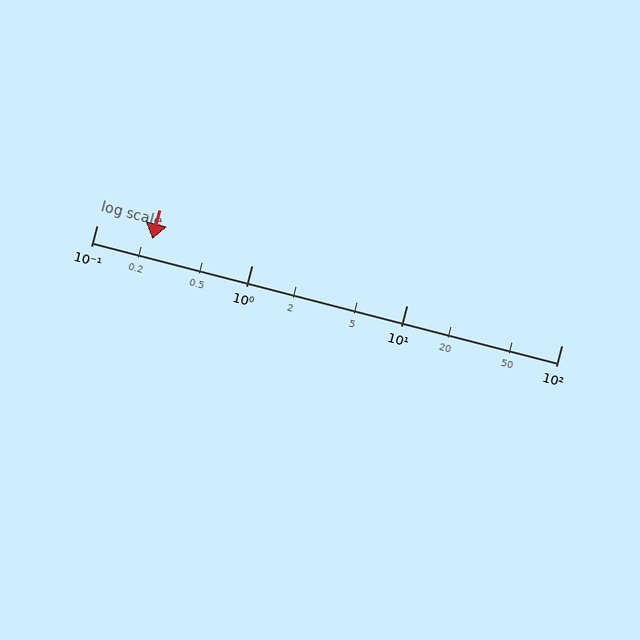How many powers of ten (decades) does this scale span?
The scale spans 3 decades, from 0.1 to 100.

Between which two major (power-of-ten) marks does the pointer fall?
The pointer is between 0.1 and 1.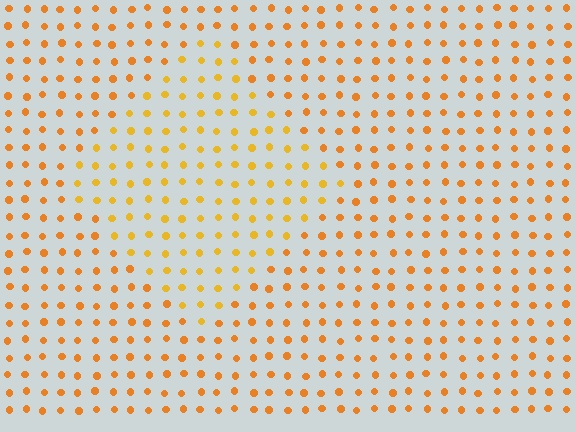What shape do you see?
I see a diamond.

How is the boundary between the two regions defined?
The boundary is defined purely by a slight shift in hue (about 17 degrees). Spacing, size, and orientation are identical on both sides.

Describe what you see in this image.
The image is filled with small orange elements in a uniform arrangement. A diamond-shaped region is visible where the elements are tinted to a slightly different hue, forming a subtle color boundary.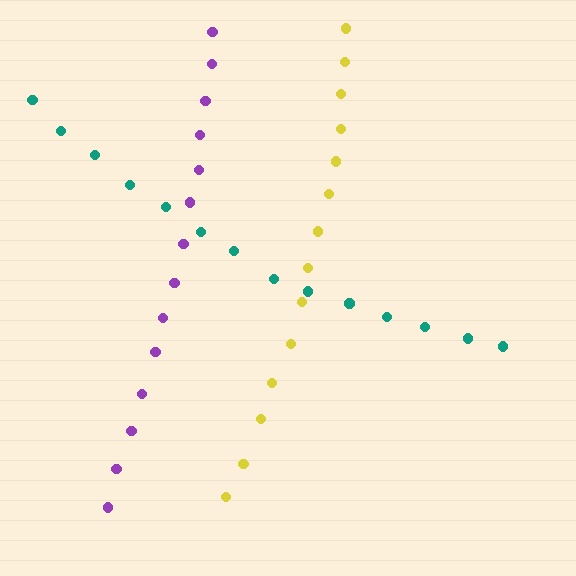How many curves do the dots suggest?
There are 3 distinct paths.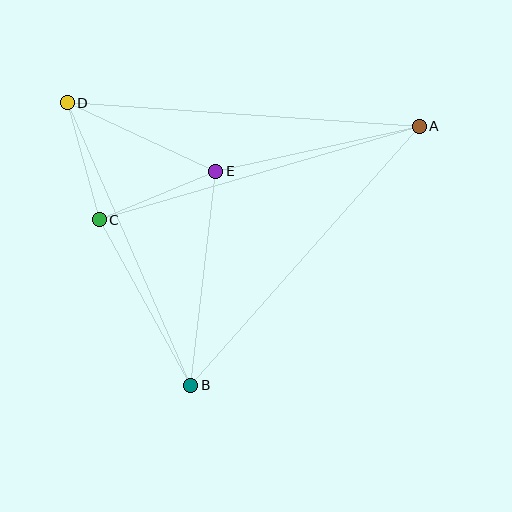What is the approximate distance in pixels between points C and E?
The distance between C and E is approximately 126 pixels.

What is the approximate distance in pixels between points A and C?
The distance between A and C is approximately 333 pixels.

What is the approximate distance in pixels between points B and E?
The distance between B and E is approximately 215 pixels.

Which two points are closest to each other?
Points C and D are closest to each other.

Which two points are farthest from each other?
Points A and D are farthest from each other.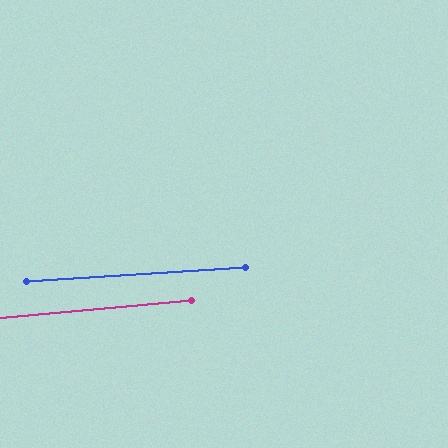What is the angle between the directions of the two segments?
Approximately 1 degree.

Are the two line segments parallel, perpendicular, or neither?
Parallel — their directions differ by only 1.4°.